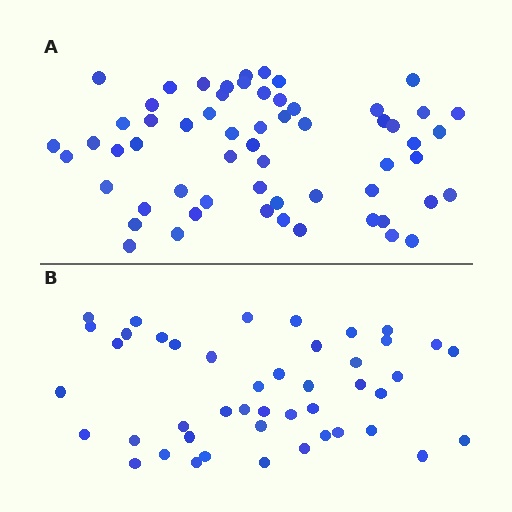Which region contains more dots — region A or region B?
Region A (the top region) has more dots.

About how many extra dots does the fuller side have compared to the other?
Region A has approximately 15 more dots than region B.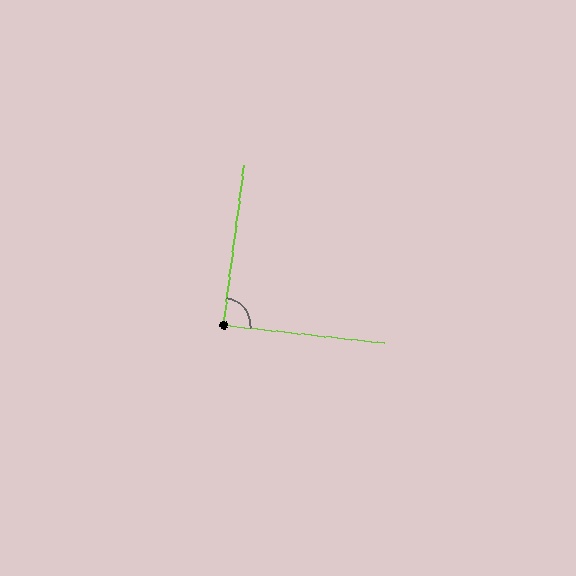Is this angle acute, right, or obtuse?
It is approximately a right angle.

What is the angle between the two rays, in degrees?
Approximately 89 degrees.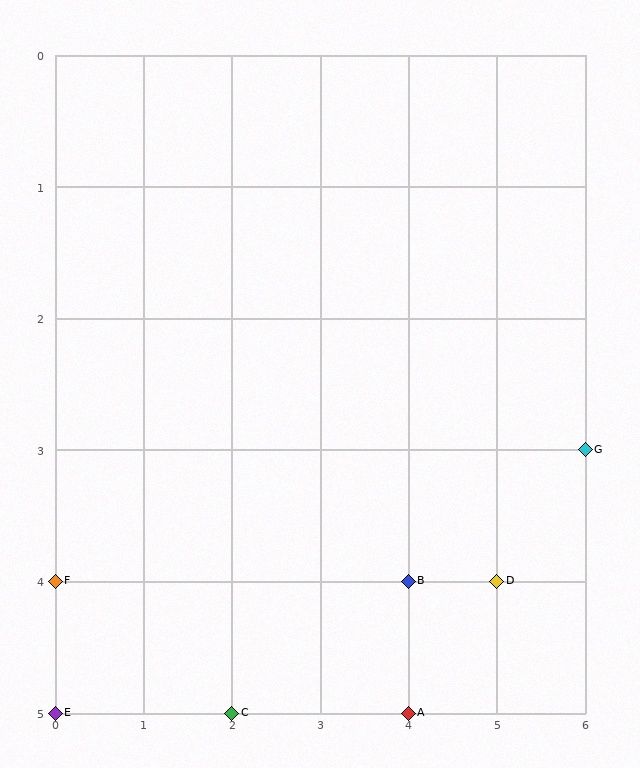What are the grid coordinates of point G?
Point G is at grid coordinates (6, 3).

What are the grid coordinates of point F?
Point F is at grid coordinates (0, 4).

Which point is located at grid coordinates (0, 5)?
Point E is at (0, 5).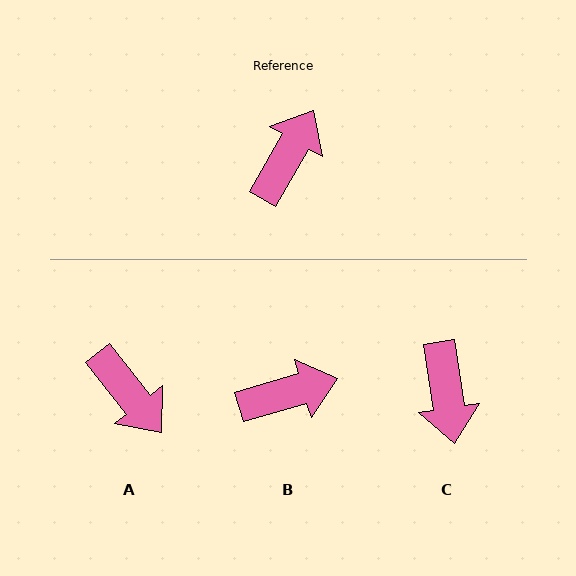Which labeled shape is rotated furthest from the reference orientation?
C, about 141 degrees away.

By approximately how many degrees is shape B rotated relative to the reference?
Approximately 44 degrees clockwise.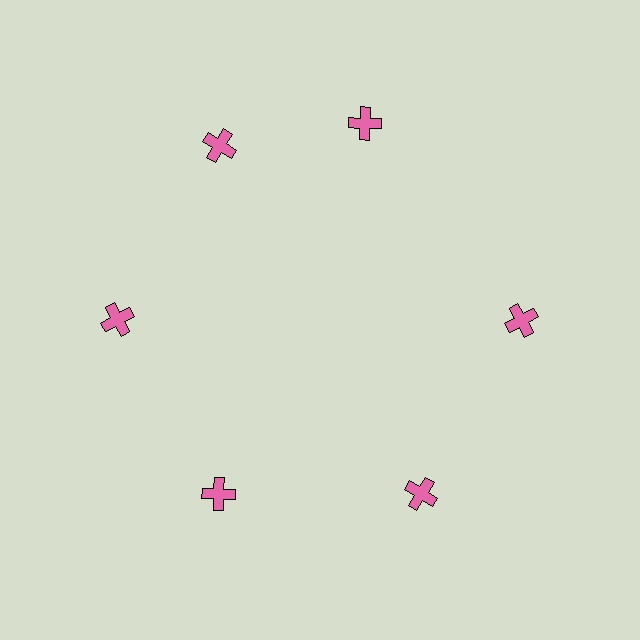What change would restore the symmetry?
The symmetry would be restored by rotating it back into even spacing with its neighbors so that all 6 crosses sit at equal angles and equal distance from the center.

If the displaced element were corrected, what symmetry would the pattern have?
It would have 6-fold rotational symmetry — the pattern would map onto itself every 60 degrees.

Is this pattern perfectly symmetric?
No. The 6 pink crosses are arranged in a ring, but one element near the 1 o'clock position is rotated out of alignment along the ring, breaking the 6-fold rotational symmetry.